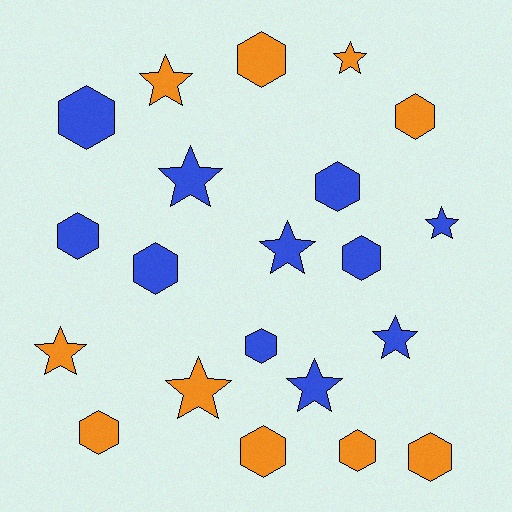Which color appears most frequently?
Blue, with 11 objects.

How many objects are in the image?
There are 21 objects.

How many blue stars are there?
There are 5 blue stars.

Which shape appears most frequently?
Hexagon, with 12 objects.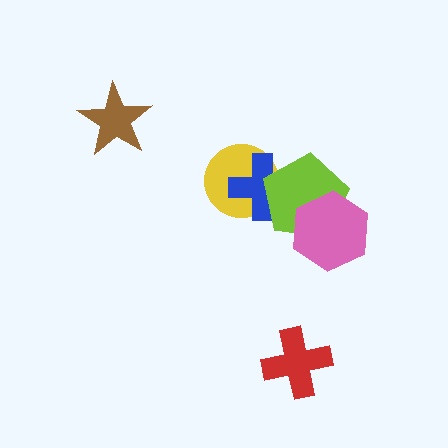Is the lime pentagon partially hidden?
Yes, it is partially covered by another shape.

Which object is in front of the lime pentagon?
The pink hexagon is in front of the lime pentagon.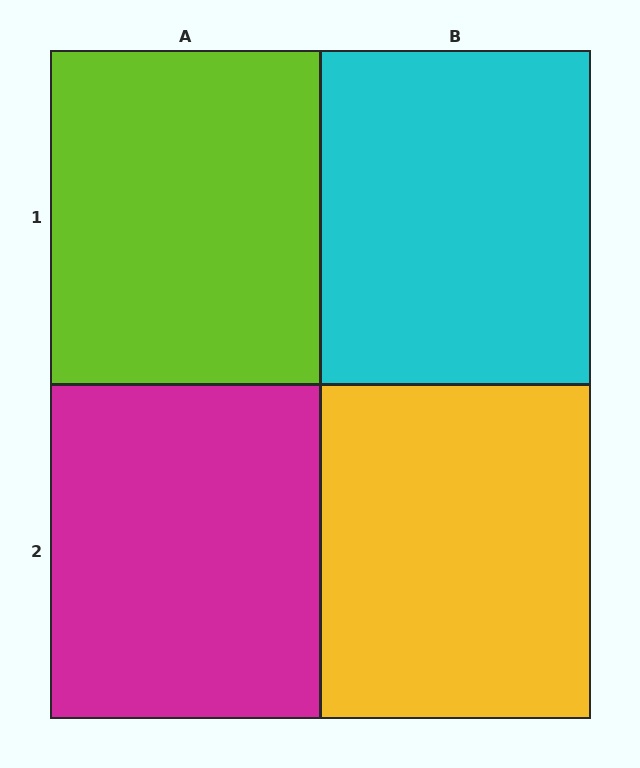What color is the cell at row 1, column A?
Lime.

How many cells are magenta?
1 cell is magenta.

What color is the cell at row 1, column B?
Cyan.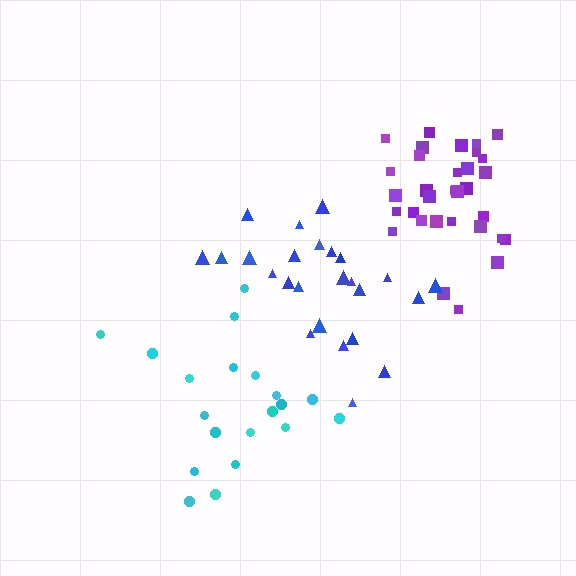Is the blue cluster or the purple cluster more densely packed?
Purple.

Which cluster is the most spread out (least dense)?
Cyan.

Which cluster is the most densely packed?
Purple.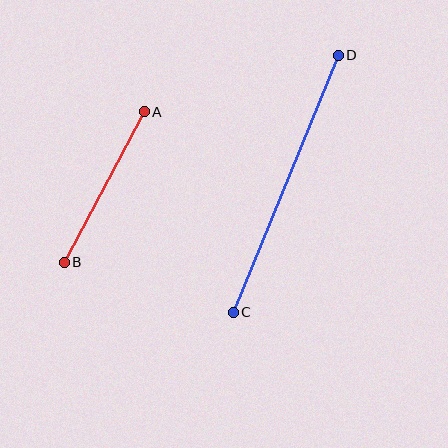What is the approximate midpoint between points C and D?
The midpoint is at approximately (286, 184) pixels.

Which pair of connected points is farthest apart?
Points C and D are farthest apart.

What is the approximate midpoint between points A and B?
The midpoint is at approximately (104, 187) pixels.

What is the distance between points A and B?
The distance is approximately 171 pixels.